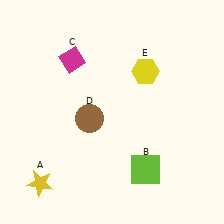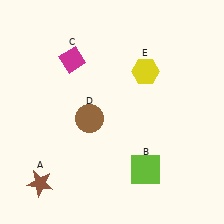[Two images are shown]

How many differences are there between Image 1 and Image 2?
There is 1 difference between the two images.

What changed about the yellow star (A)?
In Image 1, A is yellow. In Image 2, it changed to brown.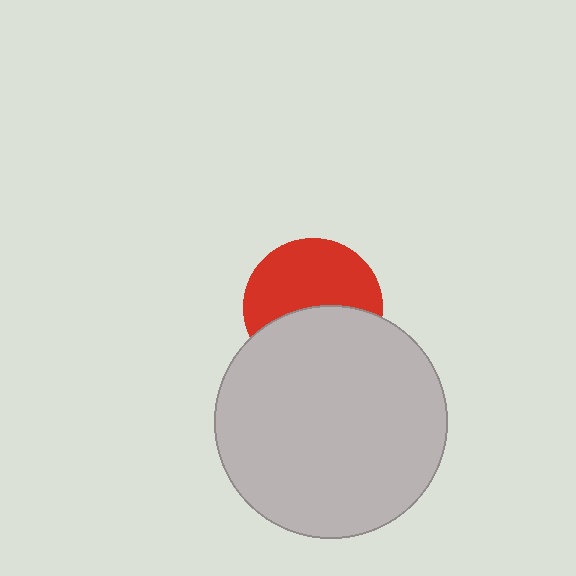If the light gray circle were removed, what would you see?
You would see the complete red circle.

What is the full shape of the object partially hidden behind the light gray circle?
The partially hidden object is a red circle.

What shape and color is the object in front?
The object in front is a light gray circle.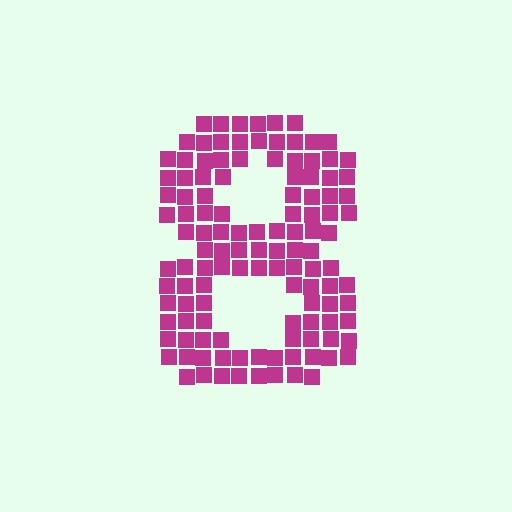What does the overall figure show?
The overall figure shows the digit 8.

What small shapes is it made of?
It is made of small squares.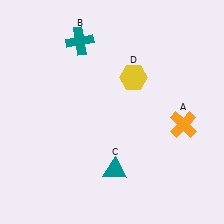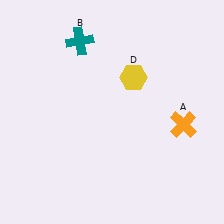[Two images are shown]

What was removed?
The teal triangle (C) was removed in Image 2.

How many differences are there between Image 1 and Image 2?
There is 1 difference between the two images.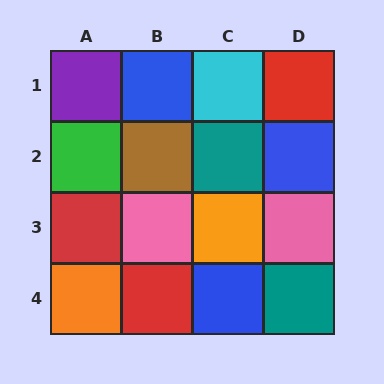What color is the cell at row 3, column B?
Pink.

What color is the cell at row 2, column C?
Teal.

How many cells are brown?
1 cell is brown.